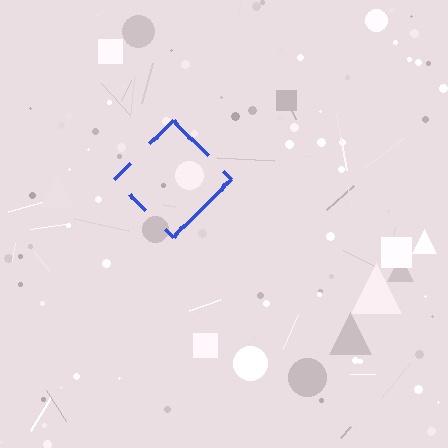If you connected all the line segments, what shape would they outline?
They would outline a diamond.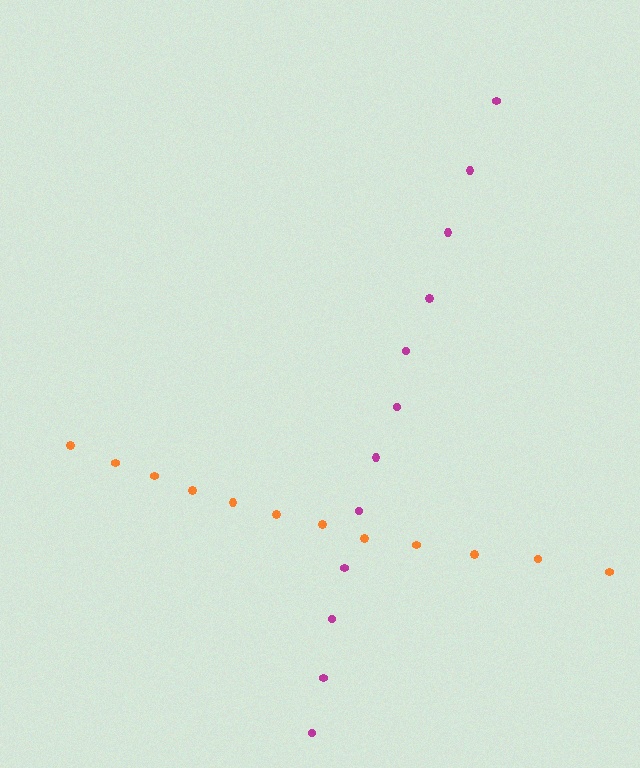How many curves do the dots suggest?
There are 2 distinct paths.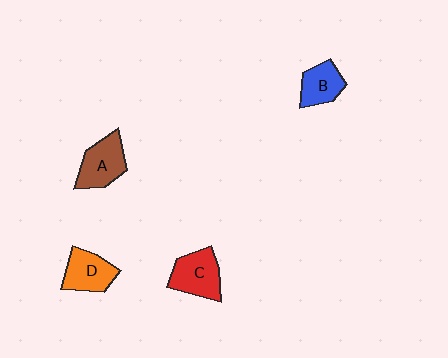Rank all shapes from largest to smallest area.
From largest to smallest: C (red), A (brown), D (orange), B (blue).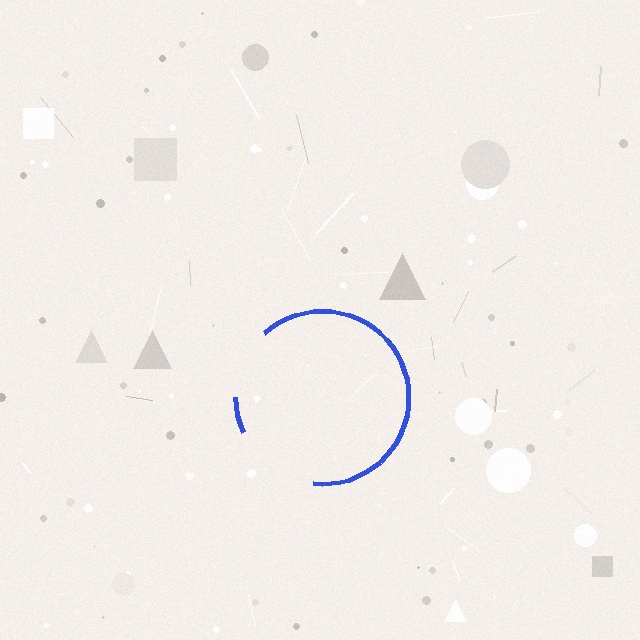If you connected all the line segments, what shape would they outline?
They would outline a circle.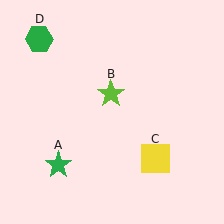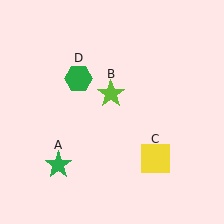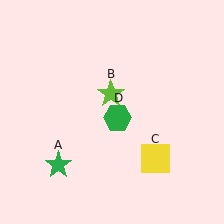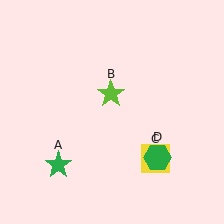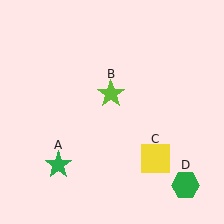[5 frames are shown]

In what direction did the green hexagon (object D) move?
The green hexagon (object D) moved down and to the right.